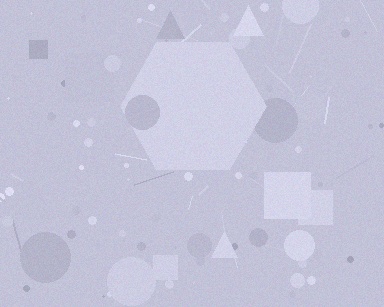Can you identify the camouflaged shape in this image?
The camouflaged shape is a hexagon.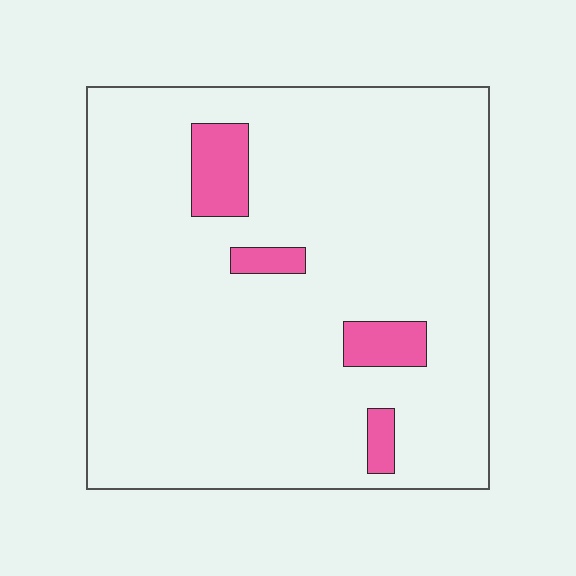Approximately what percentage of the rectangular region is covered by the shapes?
Approximately 10%.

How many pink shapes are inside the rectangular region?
4.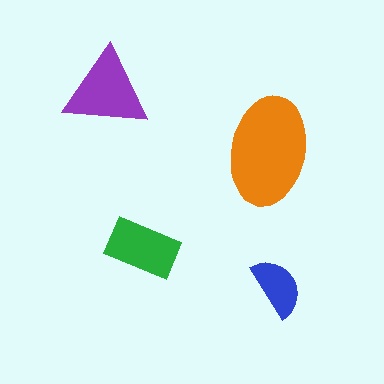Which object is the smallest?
The blue semicircle.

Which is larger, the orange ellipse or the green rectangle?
The orange ellipse.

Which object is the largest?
The orange ellipse.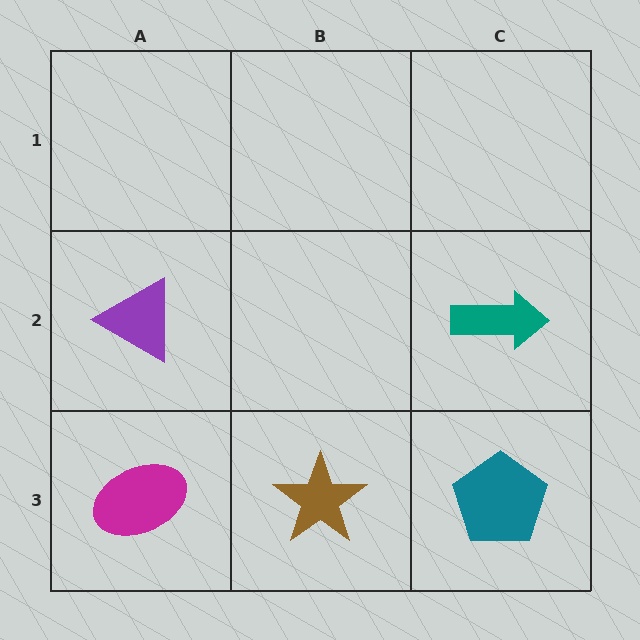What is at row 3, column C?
A teal pentagon.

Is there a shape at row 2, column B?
No, that cell is empty.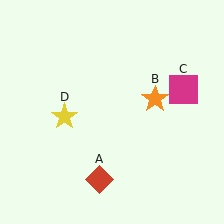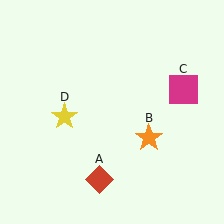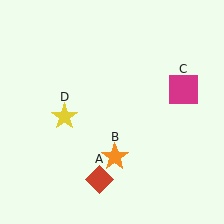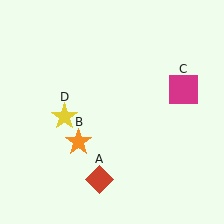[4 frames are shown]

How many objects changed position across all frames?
1 object changed position: orange star (object B).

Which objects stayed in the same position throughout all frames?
Red diamond (object A) and magenta square (object C) and yellow star (object D) remained stationary.